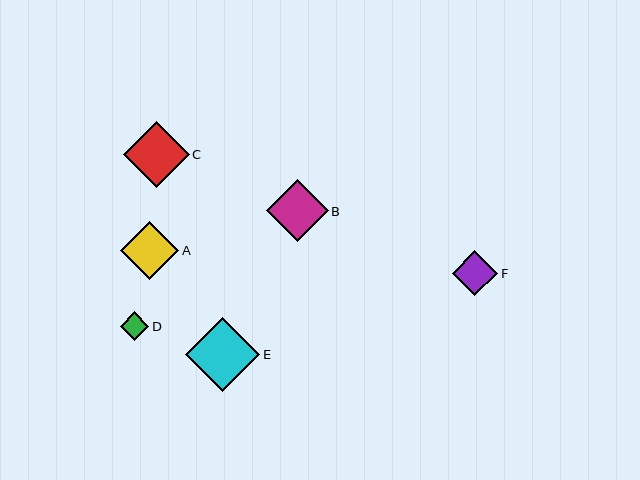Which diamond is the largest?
Diamond E is the largest with a size of approximately 75 pixels.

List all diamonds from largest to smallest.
From largest to smallest: E, C, B, A, F, D.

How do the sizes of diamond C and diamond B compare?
Diamond C and diamond B are approximately the same size.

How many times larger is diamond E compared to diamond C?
Diamond E is approximately 1.1 times the size of diamond C.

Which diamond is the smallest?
Diamond D is the smallest with a size of approximately 29 pixels.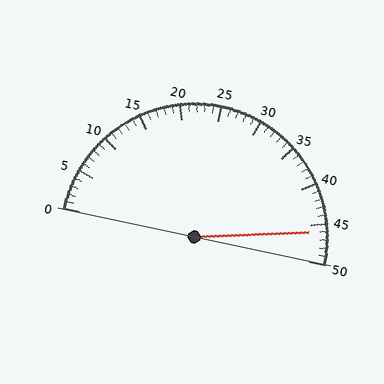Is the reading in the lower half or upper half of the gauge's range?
The reading is in the upper half of the range (0 to 50).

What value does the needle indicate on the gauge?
The needle indicates approximately 46.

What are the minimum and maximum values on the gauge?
The gauge ranges from 0 to 50.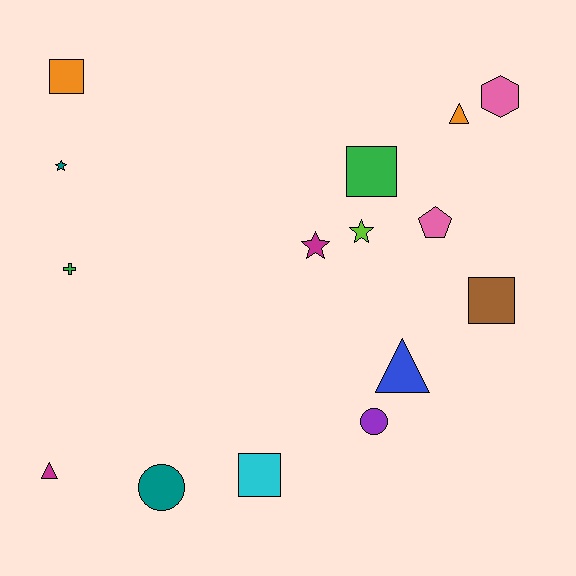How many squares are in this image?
There are 4 squares.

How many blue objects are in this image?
There is 1 blue object.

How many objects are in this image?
There are 15 objects.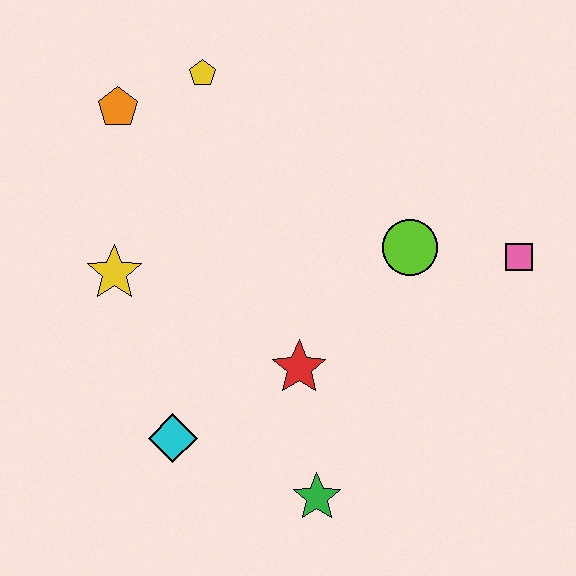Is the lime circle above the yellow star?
Yes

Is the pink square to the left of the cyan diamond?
No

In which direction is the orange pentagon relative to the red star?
The orange pentagon is above the red star.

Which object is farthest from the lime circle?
The orange pentagon is farthest from the lime circle.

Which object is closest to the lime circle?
The pink square is closest to the lime circle.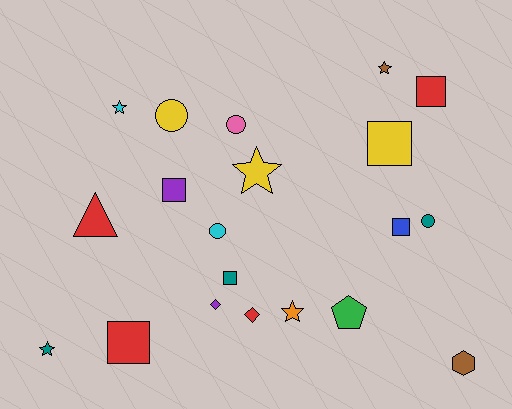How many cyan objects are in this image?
There are 2 cyan objects.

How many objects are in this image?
There are 20 objects.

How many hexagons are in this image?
There is 1 hexagon.